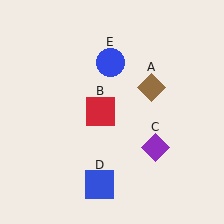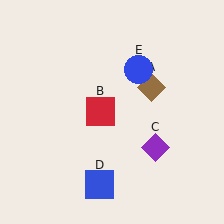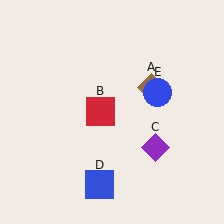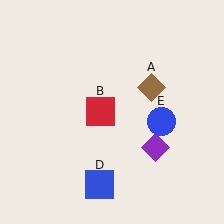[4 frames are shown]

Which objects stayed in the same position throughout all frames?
Brown diamond (object A) and red square (object B) and purple diamond (object C) and blue square (object D) remained stationary.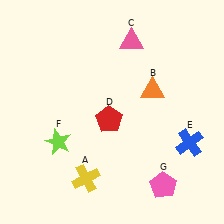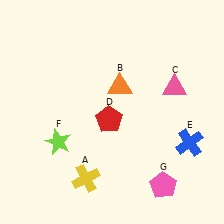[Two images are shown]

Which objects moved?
The objects that moved are: the orange triangle (B), the pink triangle (C).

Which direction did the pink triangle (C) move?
The pink triangle (C) moved down.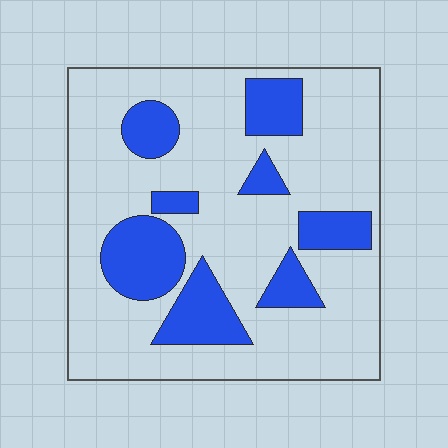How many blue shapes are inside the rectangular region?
8.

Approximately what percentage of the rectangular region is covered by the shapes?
Approximately 25%.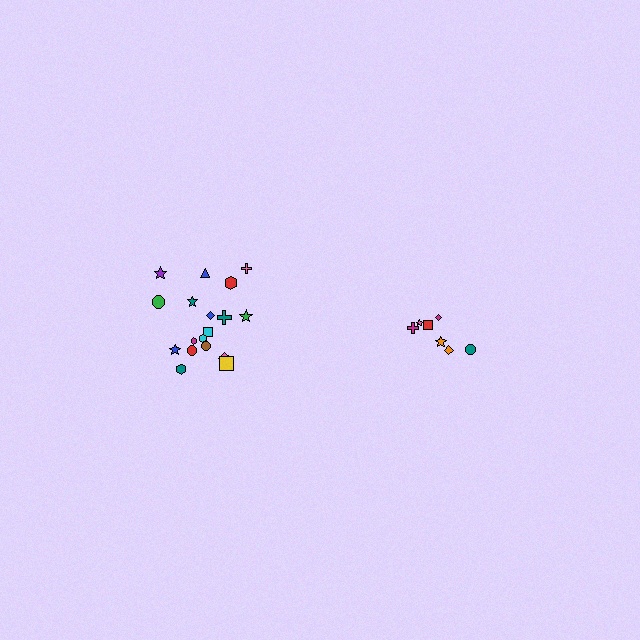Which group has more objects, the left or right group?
The left group.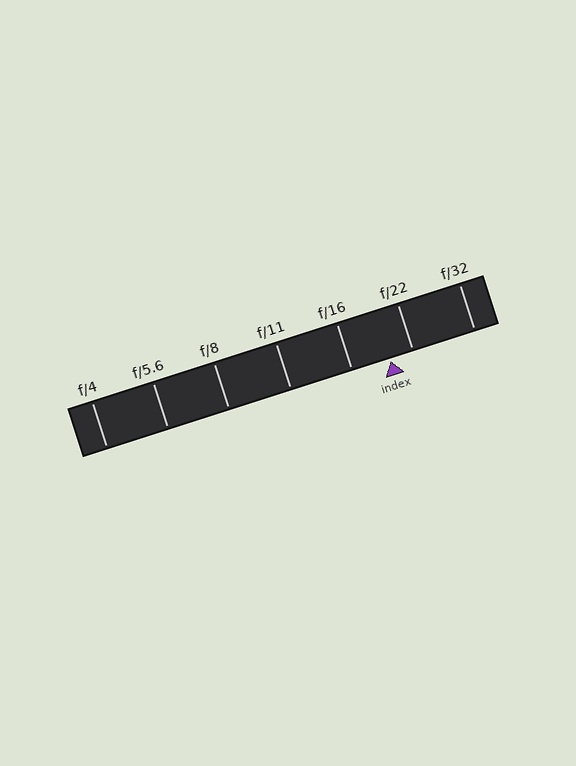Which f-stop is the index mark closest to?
The index mark is closest to f/22.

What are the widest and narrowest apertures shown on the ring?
The widest aperture shown is f/4 and the narrowest is f/32.